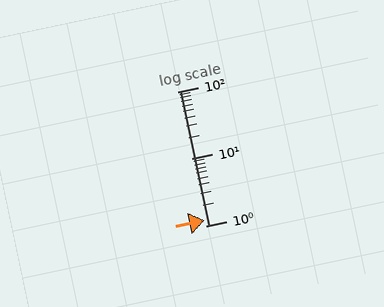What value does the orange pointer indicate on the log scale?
The pointer indicates approximately 1.2.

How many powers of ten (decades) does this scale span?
The scale spans 2 decades, from 1 to 100.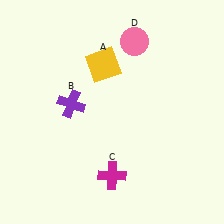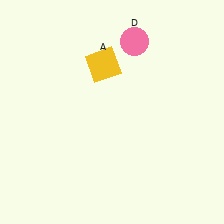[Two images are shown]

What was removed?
The purple cross (B), the magenta cross (C) were removed in Image 2.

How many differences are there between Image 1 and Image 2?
There are 2 differences between the two images.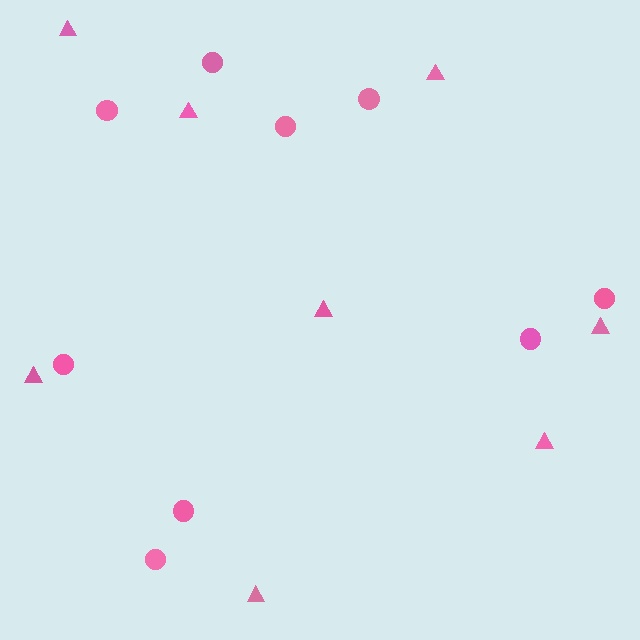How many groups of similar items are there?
There are 2 groups: one group of circles (9) and one group of triangles (8).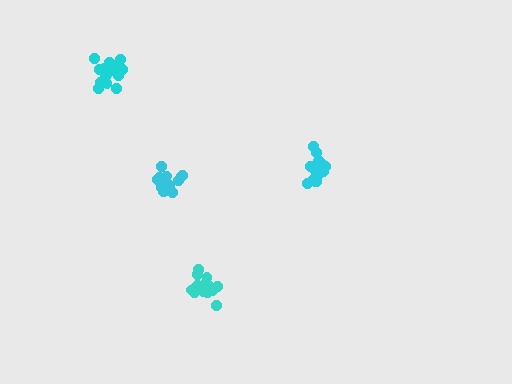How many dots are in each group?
Group 1: 17 dots, Group 2: 14 dots, Group 3: 14 dots, Group 4: 15 dots (60 total).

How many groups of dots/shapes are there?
There are 4 groups.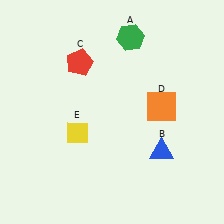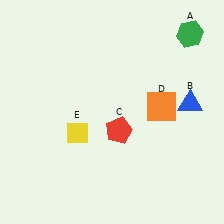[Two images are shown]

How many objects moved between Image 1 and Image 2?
3 objects moved between the two images.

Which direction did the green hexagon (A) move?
The green hexagon (A) moved right.